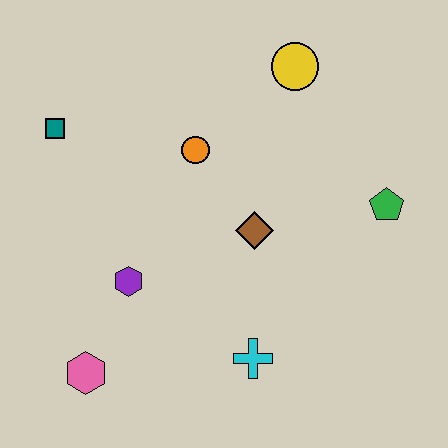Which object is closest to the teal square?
The orange circle is closest to the teal square.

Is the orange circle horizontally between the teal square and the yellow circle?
Yes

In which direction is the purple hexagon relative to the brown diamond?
The purple hexagon is to the left of the brown diamond.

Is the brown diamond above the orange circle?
No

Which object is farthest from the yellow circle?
The pink hexagon is farthest from the yellow circle.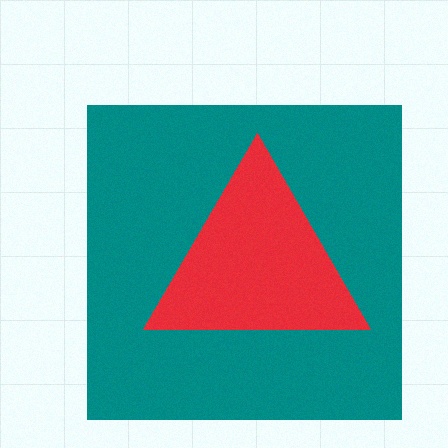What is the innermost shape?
The red triangle.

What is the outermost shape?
The teal square.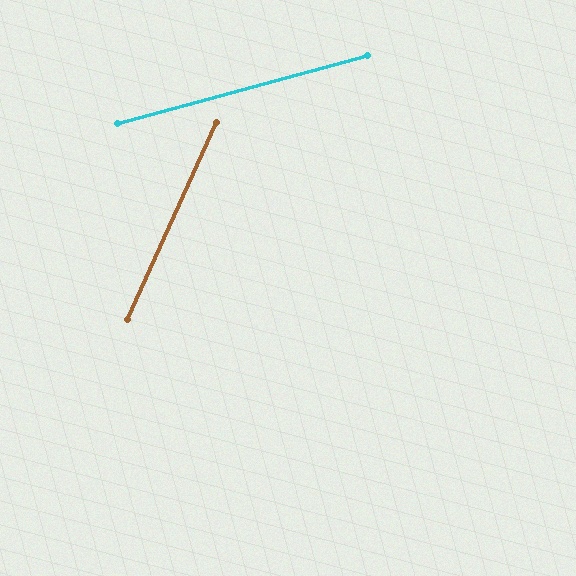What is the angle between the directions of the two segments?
Approximately 50 degrees.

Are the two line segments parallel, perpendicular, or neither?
Neither parallel nor perpendicular — they differ by about 50°.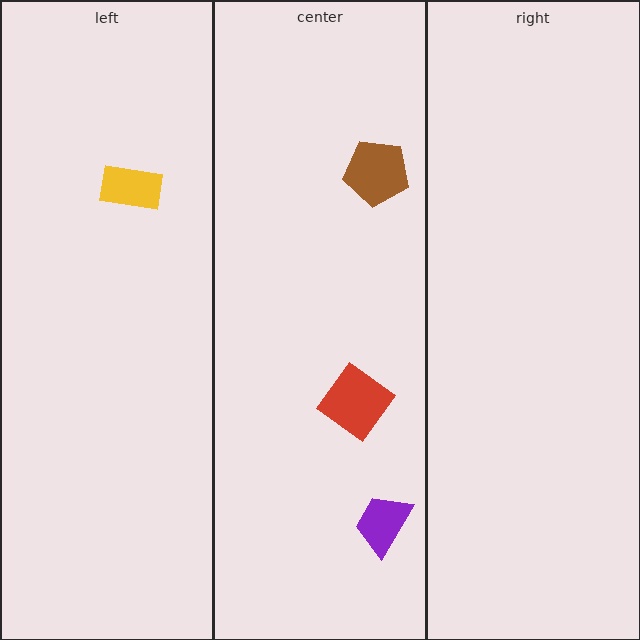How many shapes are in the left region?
1.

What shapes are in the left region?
The yellow rectangle.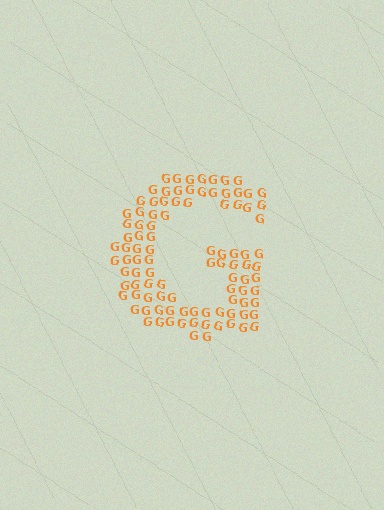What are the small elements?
The small elements are letter G's.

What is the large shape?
The large shape is the letter G.